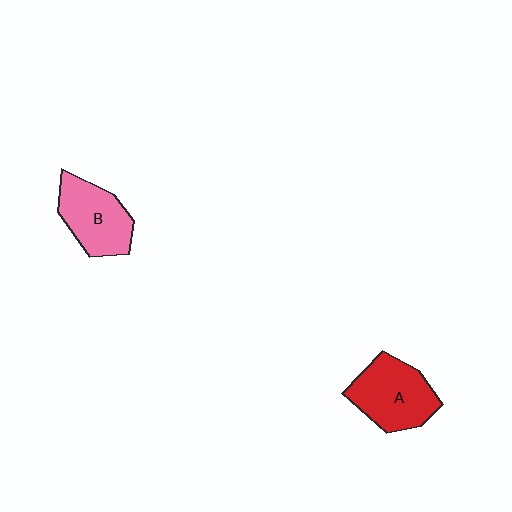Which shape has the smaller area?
Shape B (pink).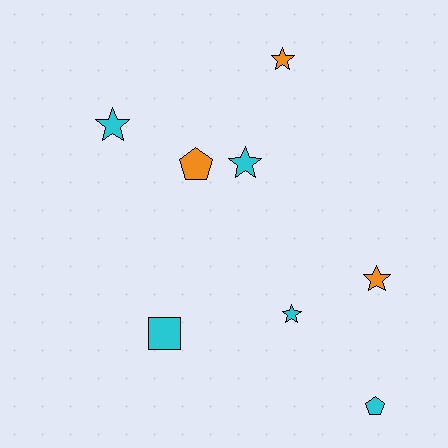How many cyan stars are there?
There are 3 cyan stars.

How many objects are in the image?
There are 8 objects.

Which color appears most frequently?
Cyan, with 5 objects.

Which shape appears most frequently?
Star, with 5 objects.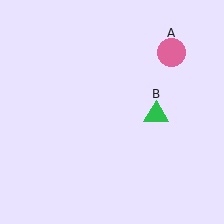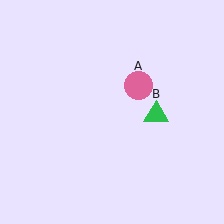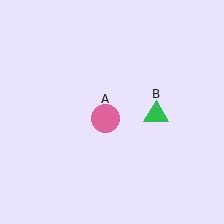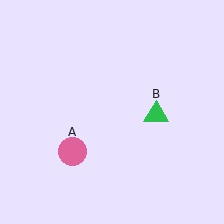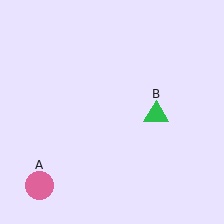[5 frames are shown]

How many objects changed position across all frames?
1 object changed position: pink circle (object A).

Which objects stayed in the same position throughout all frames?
Green triangle (object B) remained stationary.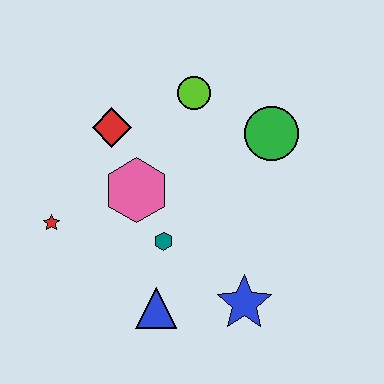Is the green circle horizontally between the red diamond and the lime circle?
No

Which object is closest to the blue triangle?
The teal hexagon is closest to the blue triangle.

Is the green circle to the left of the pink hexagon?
No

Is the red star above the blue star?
Yes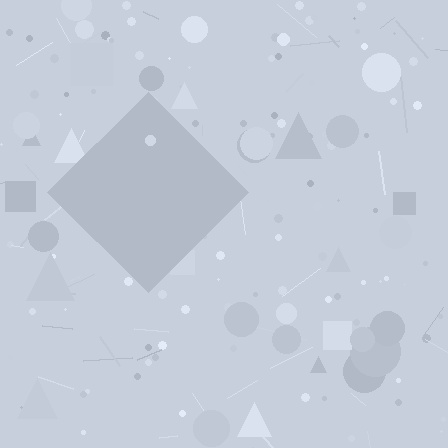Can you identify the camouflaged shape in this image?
The camouflaged shape is a diamond.